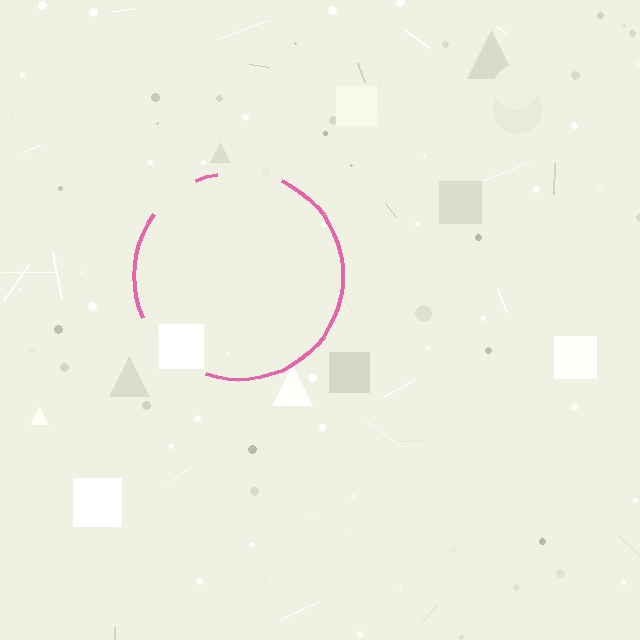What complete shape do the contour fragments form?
The contour fragments form a circle.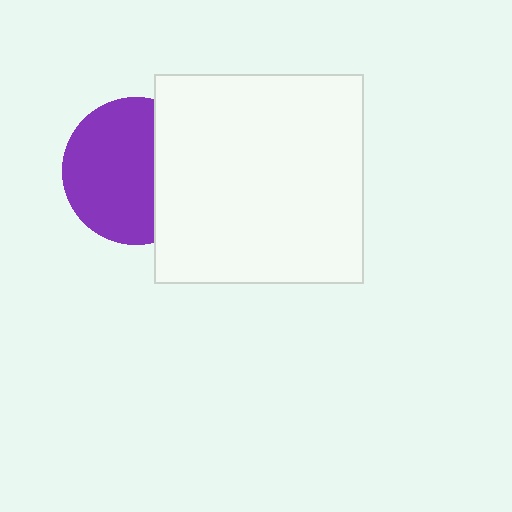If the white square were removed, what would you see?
You would see the complete purple circle.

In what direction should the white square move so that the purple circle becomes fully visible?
The white square should move right. That is the shortest direction to clear the overlap and leave the purple circle fully visible.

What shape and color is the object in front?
The object in front is a white square.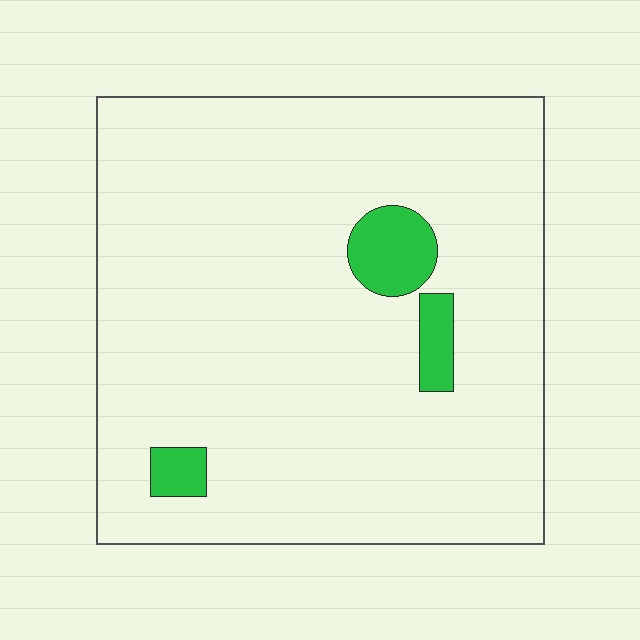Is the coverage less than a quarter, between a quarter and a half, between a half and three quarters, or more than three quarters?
Less than a quarter.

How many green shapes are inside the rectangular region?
3.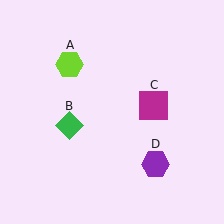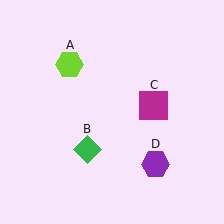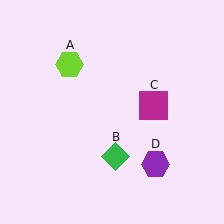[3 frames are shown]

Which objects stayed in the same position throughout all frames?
Lime hexagon (object A) and magenta square (object C) and purple hexagon (object D) remained stationary.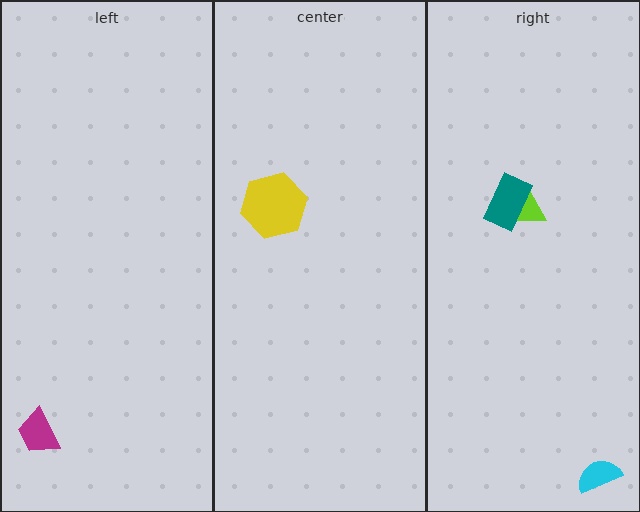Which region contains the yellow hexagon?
The center region.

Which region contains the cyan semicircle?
The right region.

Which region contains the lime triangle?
The right region.